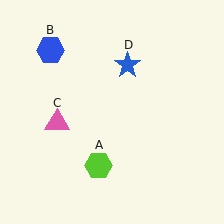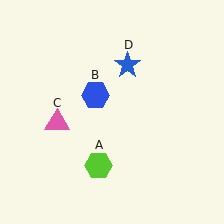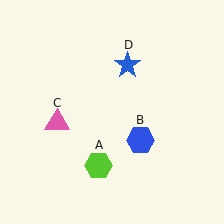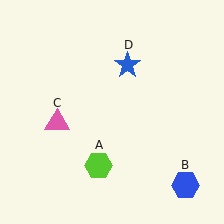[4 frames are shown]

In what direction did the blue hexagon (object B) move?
The blue hexagon (object B) moved down and to the right.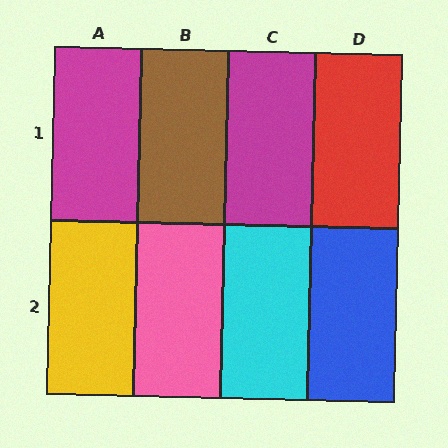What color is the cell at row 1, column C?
Magenta.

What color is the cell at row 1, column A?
Magenta.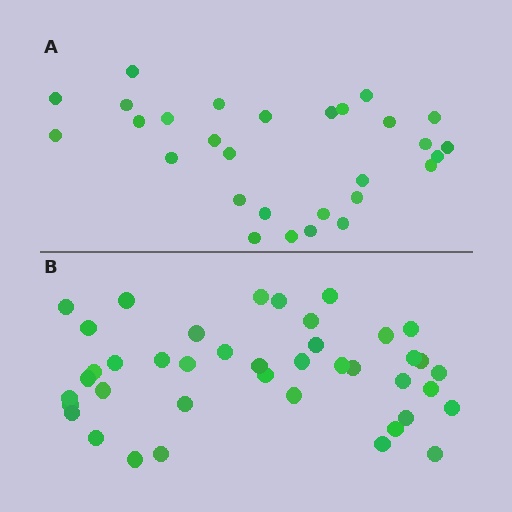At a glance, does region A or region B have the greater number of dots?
Region B (the bottom region) has more dots.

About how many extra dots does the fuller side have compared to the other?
Region B has roughly 12 or so more dots than region A.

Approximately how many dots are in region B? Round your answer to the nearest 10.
About 40 dots. (The exact count is 41, which rounds to 40.)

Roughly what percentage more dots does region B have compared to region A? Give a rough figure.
About 40% more.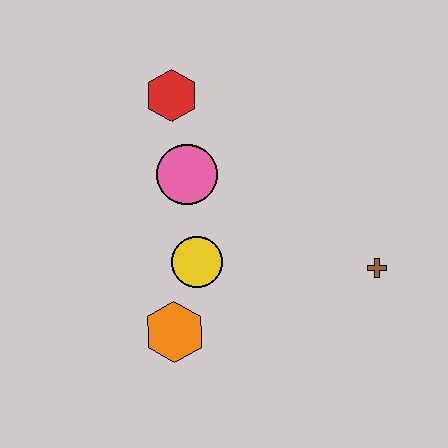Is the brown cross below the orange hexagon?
No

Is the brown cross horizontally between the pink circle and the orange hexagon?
No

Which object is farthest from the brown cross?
The red hexagon is farthest from the brown cross.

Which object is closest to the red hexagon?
The pink circle is closest to the red hexagon.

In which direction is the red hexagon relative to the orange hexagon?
The red hexagon is above the orange hexagon.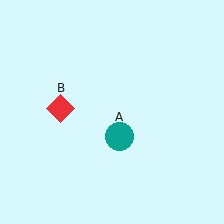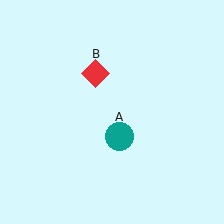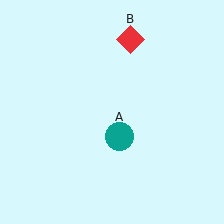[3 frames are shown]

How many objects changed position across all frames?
1 object changed position: red diamond (object B).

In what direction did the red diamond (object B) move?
The red diamond (object B) moved up and to the right.